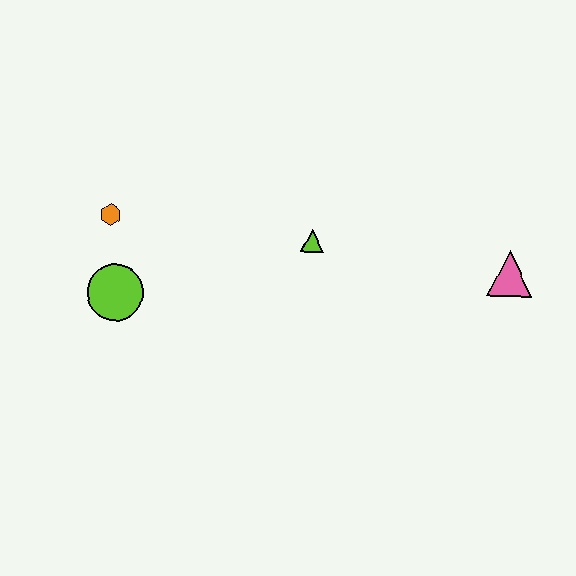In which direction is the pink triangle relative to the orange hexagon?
The pink triangle is to the right of the orange hexagon.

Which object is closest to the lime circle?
The orange hexagon is closest to the lime circle.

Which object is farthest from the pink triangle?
The orange hexagon is farthest from the pink triangle.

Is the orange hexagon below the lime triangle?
No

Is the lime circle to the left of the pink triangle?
Yes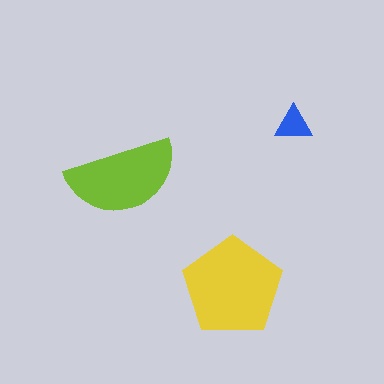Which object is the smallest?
The blue triangle.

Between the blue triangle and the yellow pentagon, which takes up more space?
The yellow pentagon.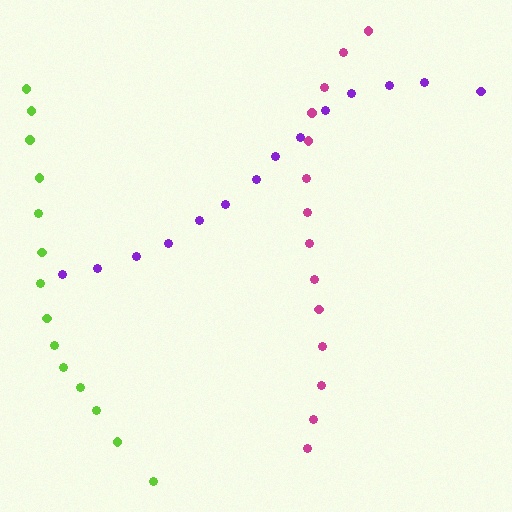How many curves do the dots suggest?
There are 3 distinct paths.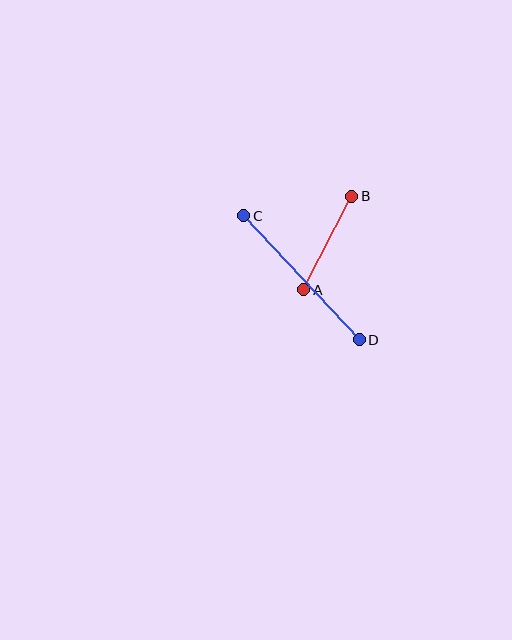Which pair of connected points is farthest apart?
Points C and D are farthest apart.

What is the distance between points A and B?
The distance is approximately 105 pixels.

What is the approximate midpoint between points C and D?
The midpoint is at approximately (301, 278) pixels.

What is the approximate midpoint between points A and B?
The midpoint is at approximately (328, 243) pixels.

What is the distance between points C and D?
The distance is approximately 169 pixels.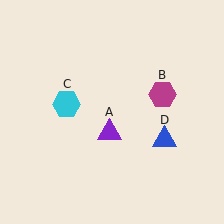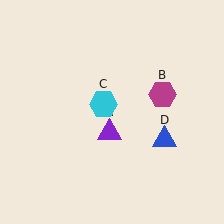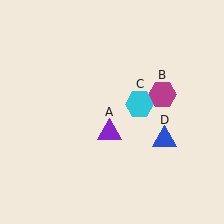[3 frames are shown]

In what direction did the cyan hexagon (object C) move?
The cyan hexagon (object C) moved right.